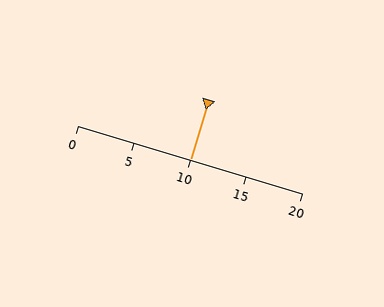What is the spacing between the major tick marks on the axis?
The major ticks are spaced 5 apart.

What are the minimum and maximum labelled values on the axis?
The axis runs from 0 to 20.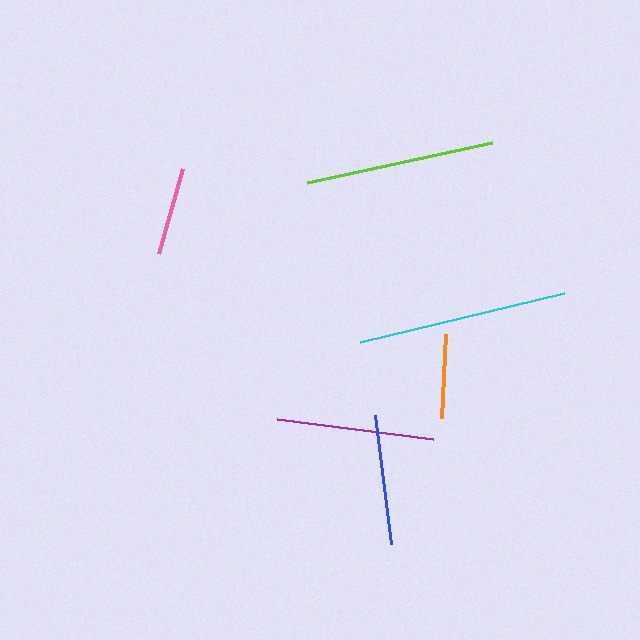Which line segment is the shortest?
The orange line is the shortest at approximately 84 pixels.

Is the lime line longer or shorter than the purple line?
The lime line is longer than the purple line.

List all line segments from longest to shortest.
From longest to shortest: cyan, lime, purple, blue, pink, orange.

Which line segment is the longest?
The cyan line is the longest at approximately 210 pixels.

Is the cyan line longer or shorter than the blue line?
The cyan line is longer than the blue line.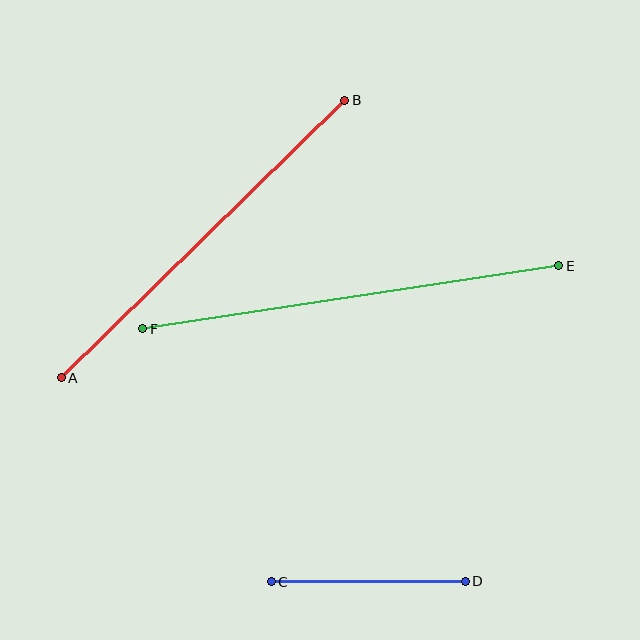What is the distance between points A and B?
The distance is approximately 397 pixels.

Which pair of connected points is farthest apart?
Points E and F are farthest apart.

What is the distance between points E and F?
The distance is approximately 421 pixels.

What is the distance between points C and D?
The distance is approximately 194 pixels.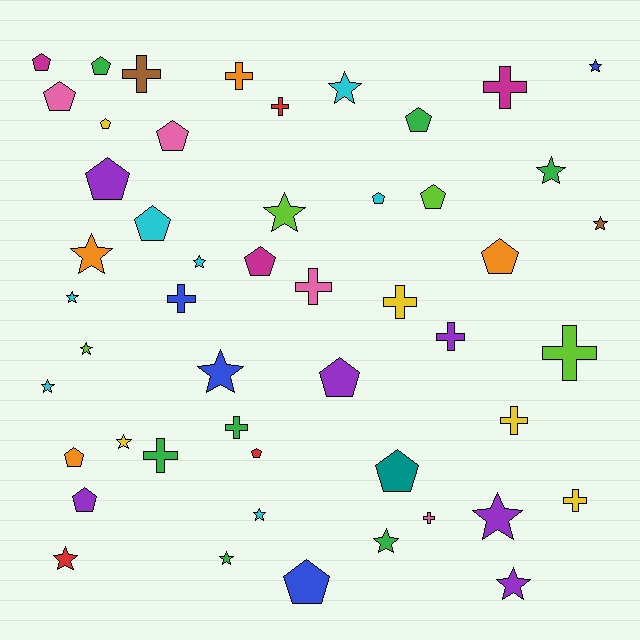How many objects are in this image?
There are 50 objects.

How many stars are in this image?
There are 18 stars.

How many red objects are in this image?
There are 3 red objects.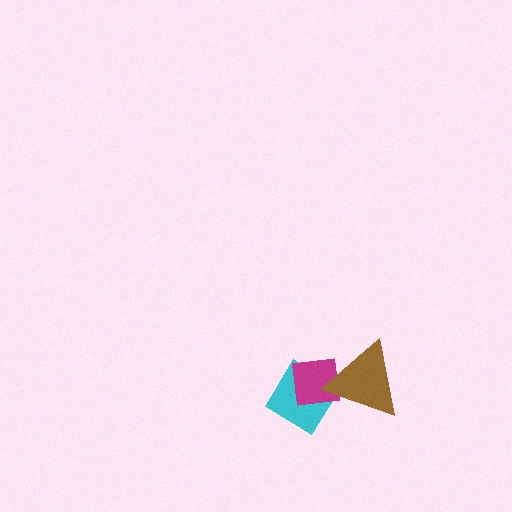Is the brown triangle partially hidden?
No, no other shape covers it.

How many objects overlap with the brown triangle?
2 objects overlap with the brown triangle.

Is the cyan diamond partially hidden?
Yes, it is partially covered by another shape.